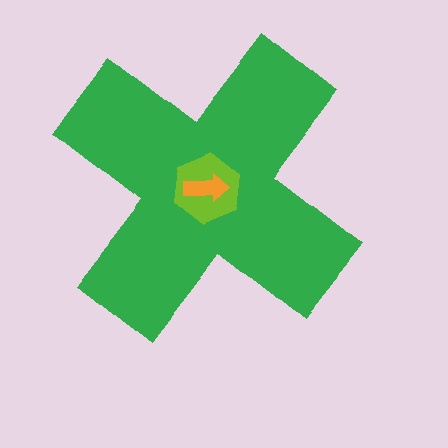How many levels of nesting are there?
3.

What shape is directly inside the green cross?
The lime hexagon.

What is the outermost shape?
The green cross.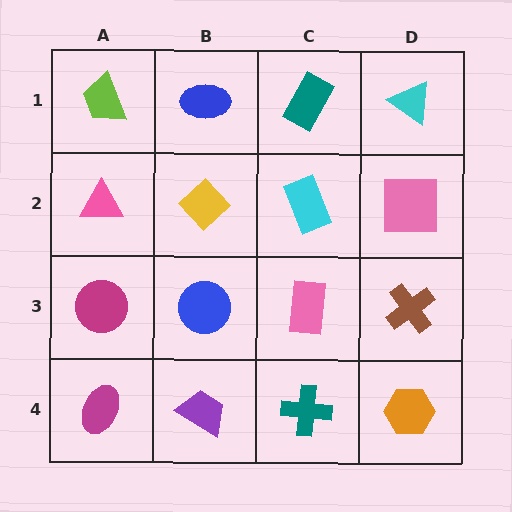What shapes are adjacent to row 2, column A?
A lime trapezoid (row 1, column A), a magenta circle (row 3, column A), a yellow diamond (row 2, column B).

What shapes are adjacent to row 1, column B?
A yellow diamond (row 2, column B), a lime trapezoid (row 1, column A), a teal rectangle (row 1, column C).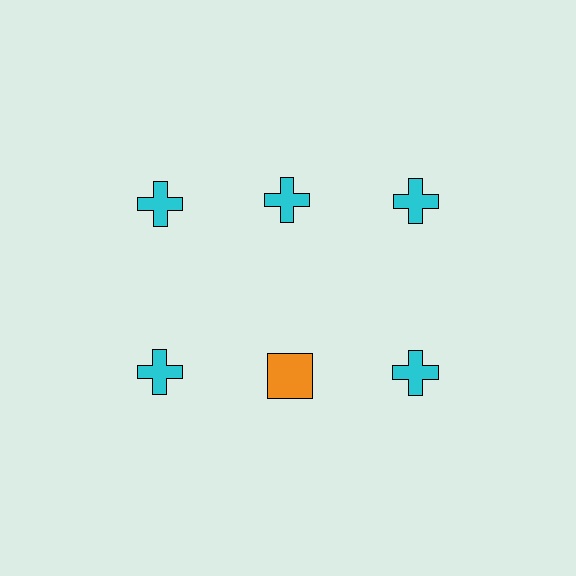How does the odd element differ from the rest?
It differs in both color (orange instead of cyan) and shape (square instead of cross).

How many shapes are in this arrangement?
There are 6 shapes arranged in a grid pattern.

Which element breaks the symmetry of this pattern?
The orange square in the second row, second from left column breaks the symmetry. All other shapes are cyan crosses.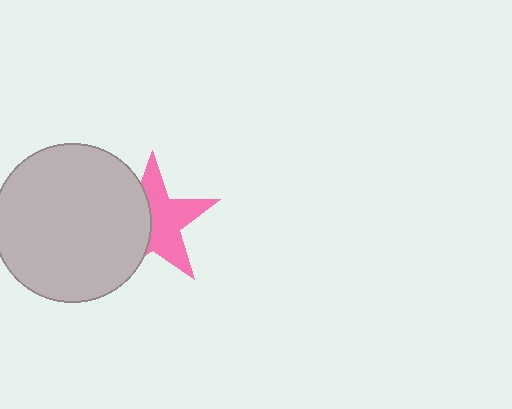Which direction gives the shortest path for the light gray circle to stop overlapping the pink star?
Moving left gives the shortest separation.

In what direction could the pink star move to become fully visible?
The pink star could move right. That would shift it out from behind the light gray circle entirely.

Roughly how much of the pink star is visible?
About half of it is visible (roughly 57%).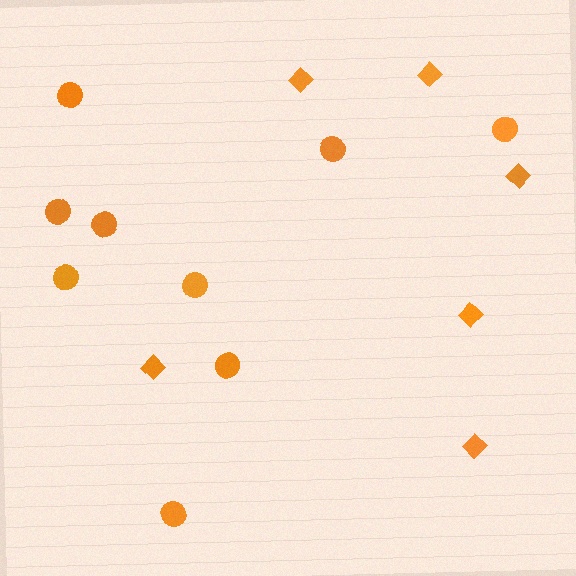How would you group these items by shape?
There are 2 groups: one group of diamonds (6) and one group of circles (9).